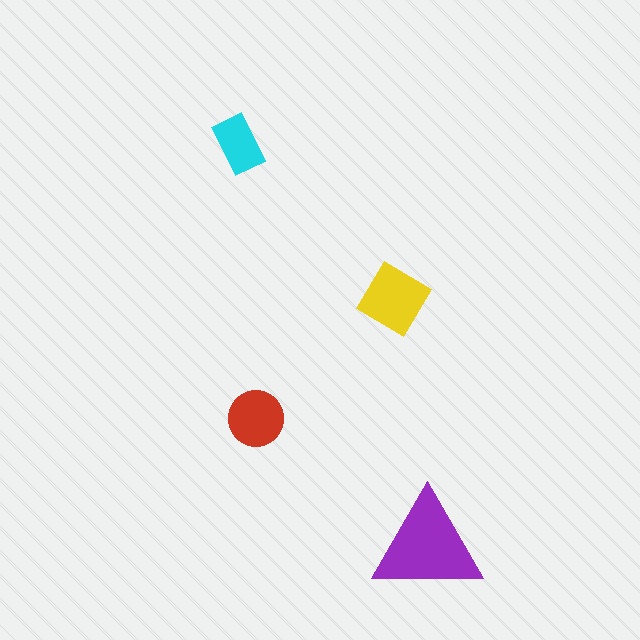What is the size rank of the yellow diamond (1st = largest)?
2nd.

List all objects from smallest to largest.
The cyan rectangle, the red circle, the yellow diamond, the purple triangle.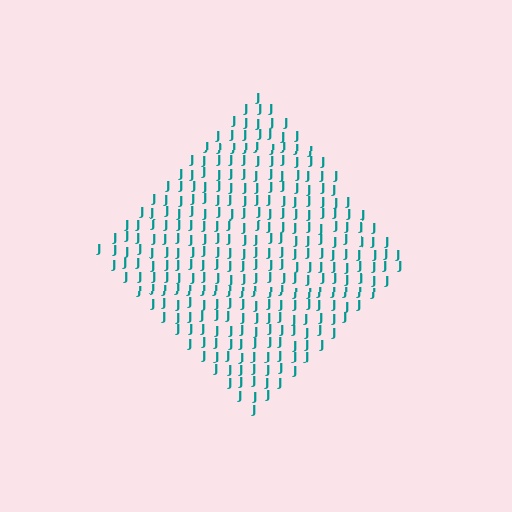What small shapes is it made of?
It is made of small letter J's.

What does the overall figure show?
The overall figure shows a diamond.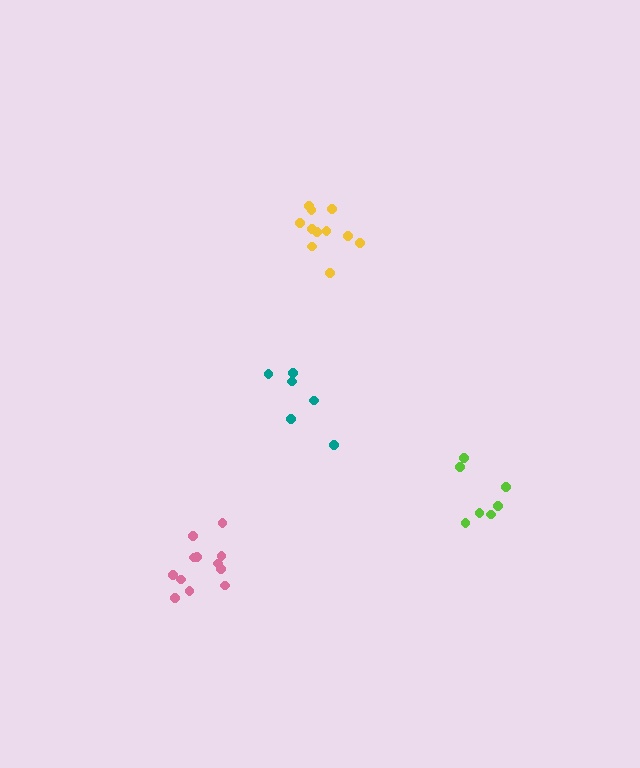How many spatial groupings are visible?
There are 4 spatial groupings.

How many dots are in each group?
Group 1: 6 dots, Group 2: 11 dots, Group 3: 12 dots, Group 4: 7 dots (36 total).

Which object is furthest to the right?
The lime cluster is rightmost.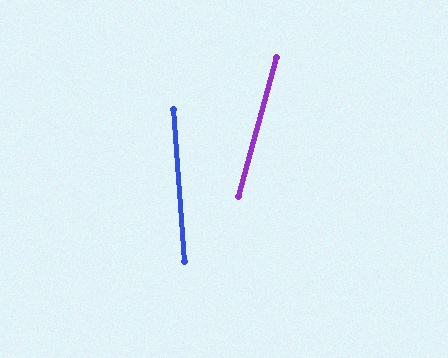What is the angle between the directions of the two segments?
Approximately 19 degrees.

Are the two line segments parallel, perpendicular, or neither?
Neither parallel nor perpendicular — they differ by about 19°.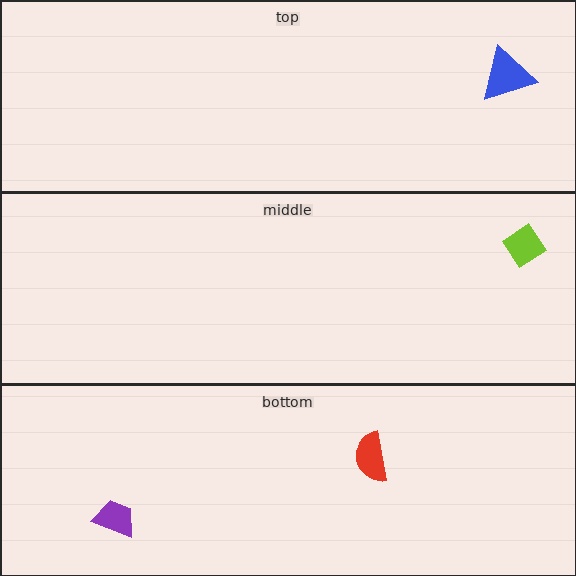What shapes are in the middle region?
The lime diamond.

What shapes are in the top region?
The blue triangle.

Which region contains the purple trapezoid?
The bottom region.